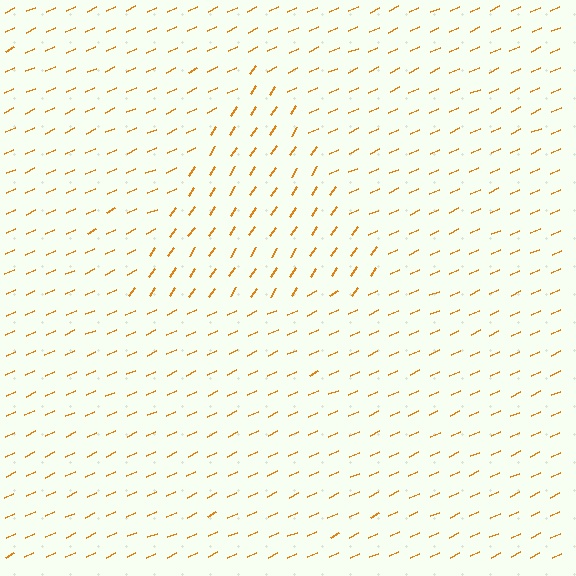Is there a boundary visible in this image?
Yes, there is a texture boundary formed by a change in line orientation.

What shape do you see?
I see a triangle.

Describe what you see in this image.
The image is filled with small orange line segments. A triangle region in the image has lines oriented differently from the surrounding lines, creating a visible texture boundary.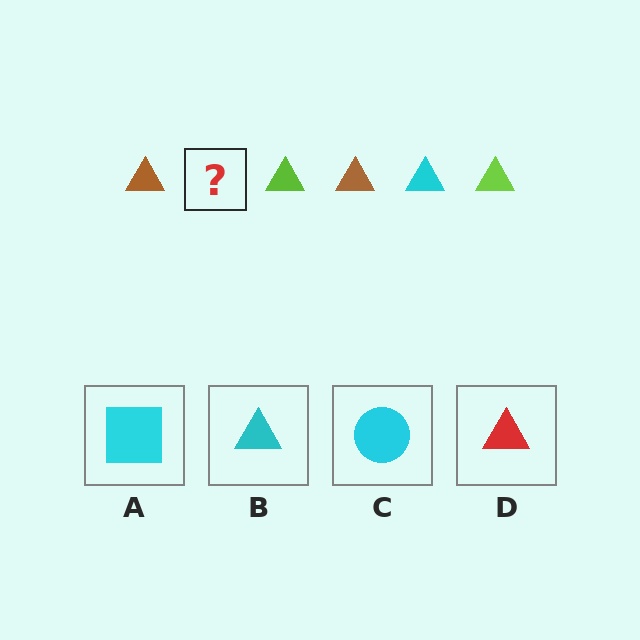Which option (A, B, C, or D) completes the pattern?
B.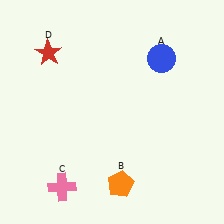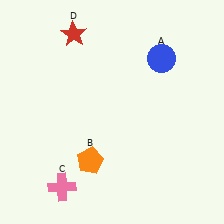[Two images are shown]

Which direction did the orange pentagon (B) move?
The orange pentagon (B) moved left.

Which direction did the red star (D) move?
The red star (D) moved right.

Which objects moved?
The objects that moved are: the orange pentagon (B), the red star (D).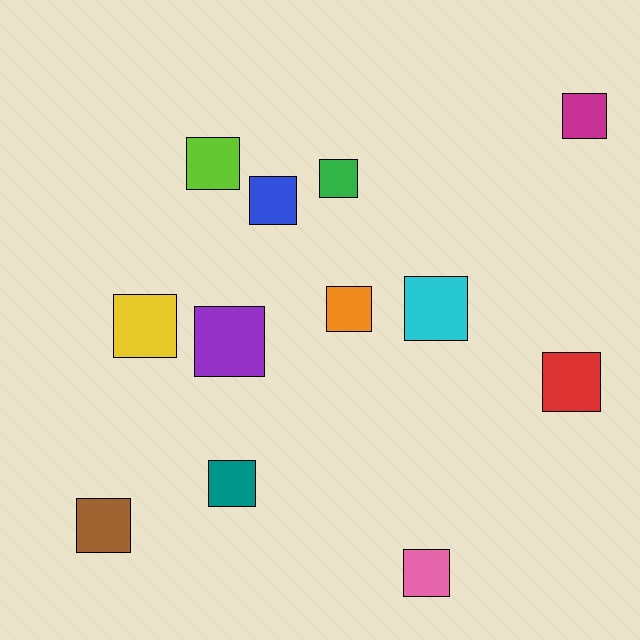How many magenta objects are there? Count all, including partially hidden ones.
There is 1 magenta object.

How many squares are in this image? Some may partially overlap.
There are 12 squares.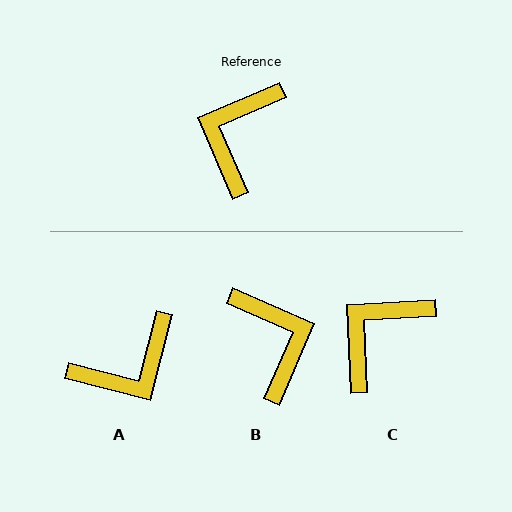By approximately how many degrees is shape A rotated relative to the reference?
Approximately 142 degrees counter-clockwise.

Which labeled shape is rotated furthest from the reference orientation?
A, about 142 degrees away.